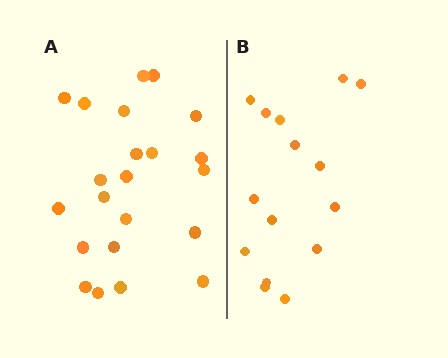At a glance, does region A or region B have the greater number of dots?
Region A (the left region) has more dots.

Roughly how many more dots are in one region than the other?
Region A has roughly 8 or so more dots than region B.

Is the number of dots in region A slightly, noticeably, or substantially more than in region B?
Region A has substantially more. The ratio is roughly 1.5 to 1.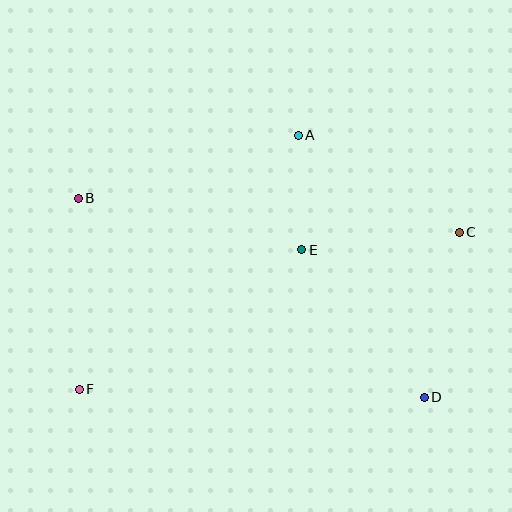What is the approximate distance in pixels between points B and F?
The distance between B and F is approximately 191 pixels.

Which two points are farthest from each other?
Points C and F are farthest from each other.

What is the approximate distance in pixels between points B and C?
The distance between B and C is approximately 383 pixels.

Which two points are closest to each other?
Points A and E are closest to each other.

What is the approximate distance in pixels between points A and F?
The distance between A and F is approximately 335 pixels.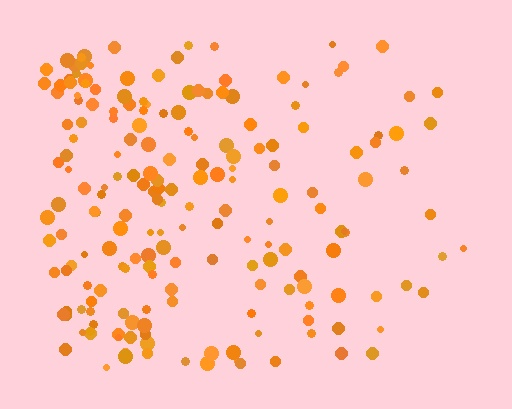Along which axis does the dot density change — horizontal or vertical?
Horizontal.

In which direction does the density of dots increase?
From right to left, with the left side densest.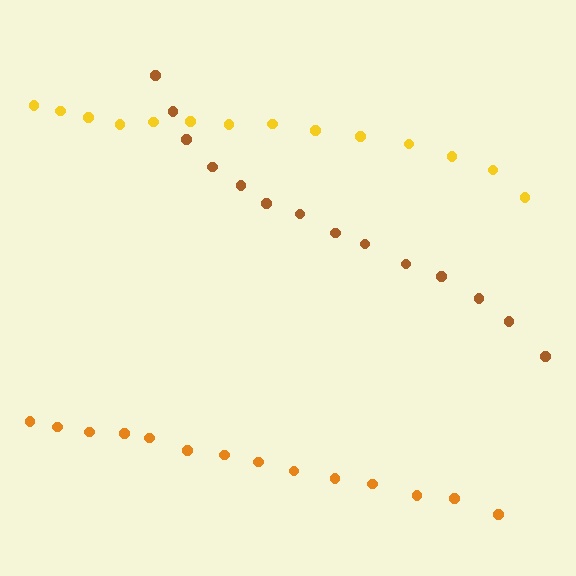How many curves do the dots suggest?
There are 3 distinct paths.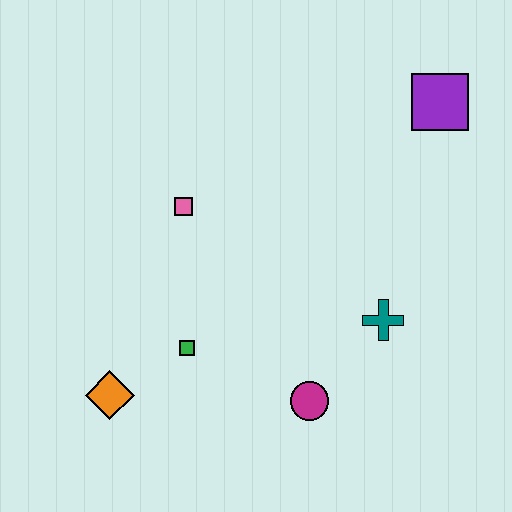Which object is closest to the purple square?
The teal cross is closest to the purple square.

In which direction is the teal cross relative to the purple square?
The teal cross is below the purple square.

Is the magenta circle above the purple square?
No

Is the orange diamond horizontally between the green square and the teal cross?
No